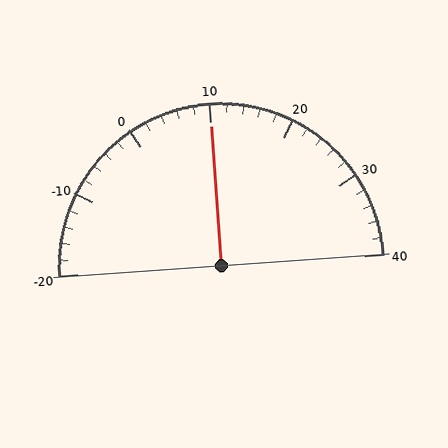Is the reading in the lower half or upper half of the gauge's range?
The reading is in the upper half of the range (-20 to 40).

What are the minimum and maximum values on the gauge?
The gauge ranges from -20 to 40.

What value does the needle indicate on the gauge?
The needle indicates approximately 10.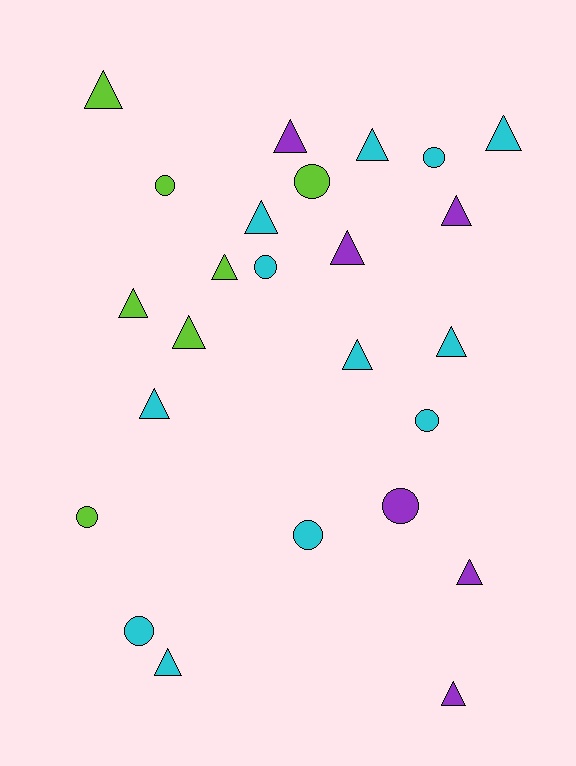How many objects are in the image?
There are 25 objects.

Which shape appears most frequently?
Triangle, with 16 objects.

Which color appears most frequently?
Cyan, with 12 objects.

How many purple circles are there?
There is 1 purple circle.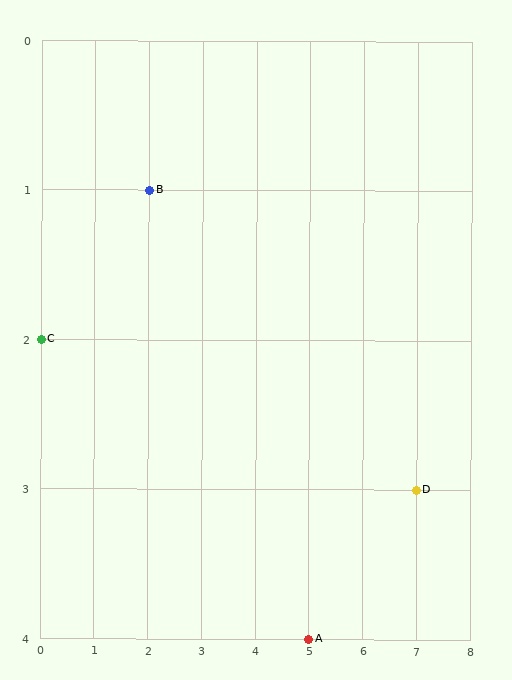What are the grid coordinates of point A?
Point A is at grid coordinates (5, 4).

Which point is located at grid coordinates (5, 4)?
Point A is at (5, 4).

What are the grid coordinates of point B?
Point B is at grid coordinates (2, 1).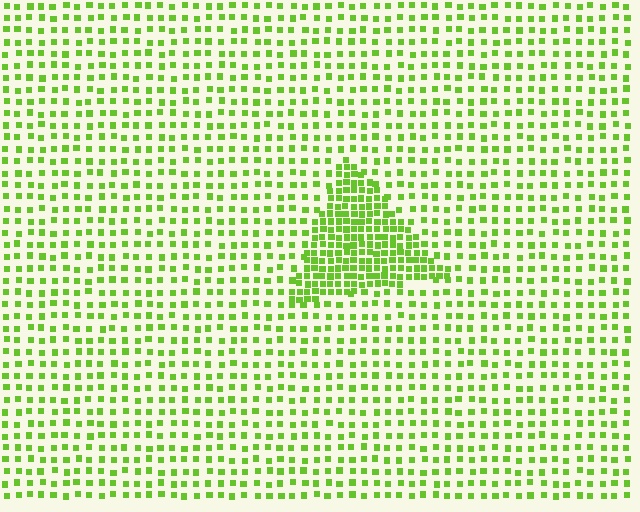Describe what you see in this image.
The image contains small lime elements arranged at two different densities. A triangle-shaped region is visible where the elements are more densely packed than the surrounding area.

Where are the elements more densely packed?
The elements are more densely packed inside the triangle boundary.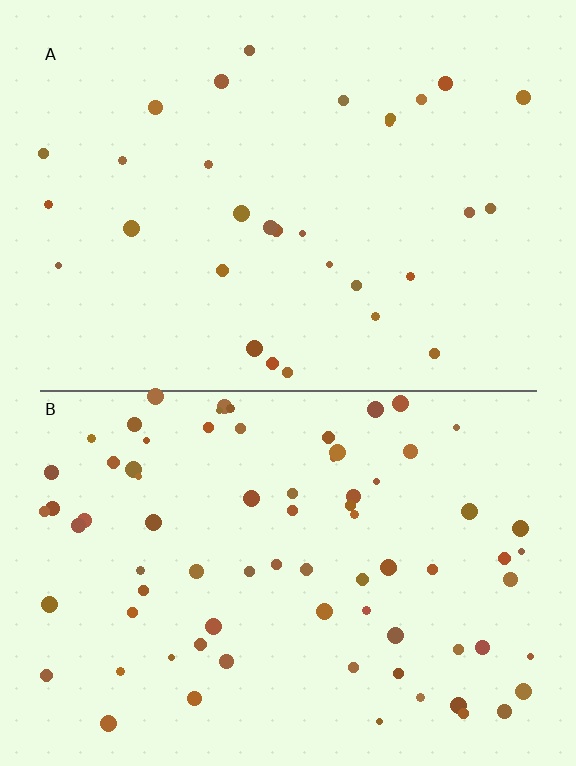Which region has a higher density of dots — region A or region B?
B (the bottom).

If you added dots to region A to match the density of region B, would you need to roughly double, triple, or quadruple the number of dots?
Approximately double.